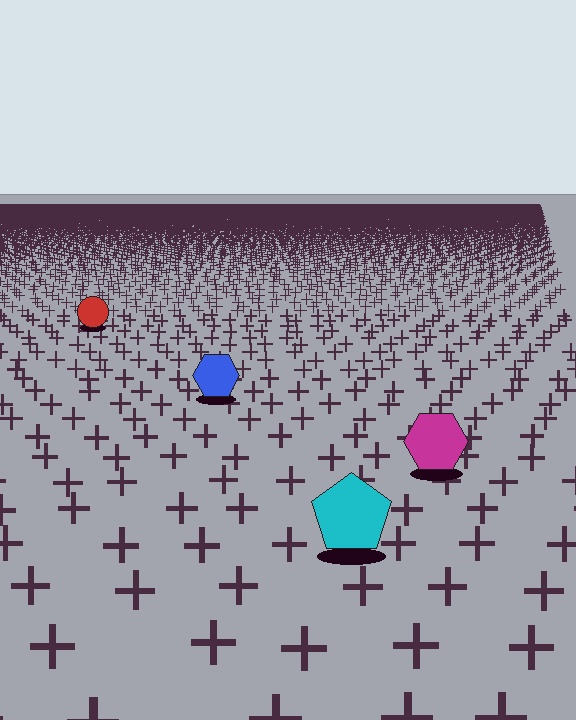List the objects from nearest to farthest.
From nearest to farthest: the cyan pentagon, the magenta hexagon, the blue hexagon, the red circle.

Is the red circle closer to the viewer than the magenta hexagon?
No. The magenta hexagon is closer — you can tell from the texture gradient: the ground texture is coarser near it.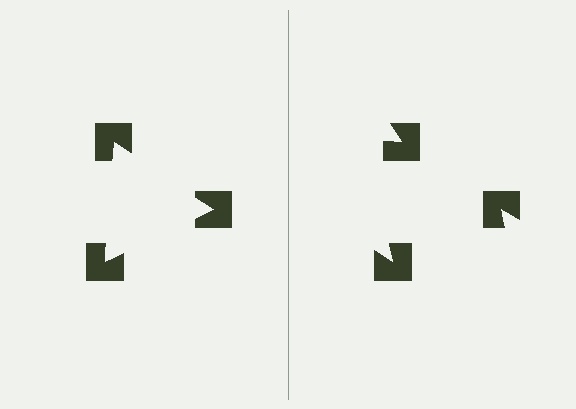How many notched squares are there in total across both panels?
6 — 3 on each side.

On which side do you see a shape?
An illusory triangle appears on the left side. On the right side the wedge cuts are rotated, so no coherent shape forms.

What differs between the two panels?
The notched squares are positioned identically on both sides; only the wedge orientations differ. On the left they align to a triangle; on the right they are misaligned.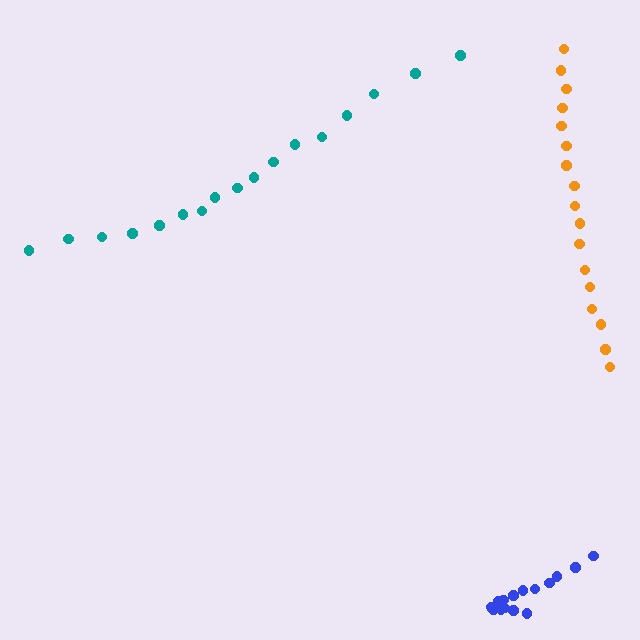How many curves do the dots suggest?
There are 3 distinct paths.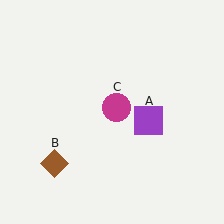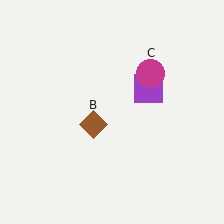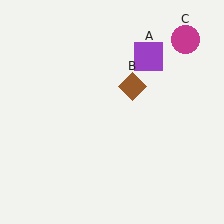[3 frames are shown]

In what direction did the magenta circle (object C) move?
The magenta circle (object C) moved up and to the right.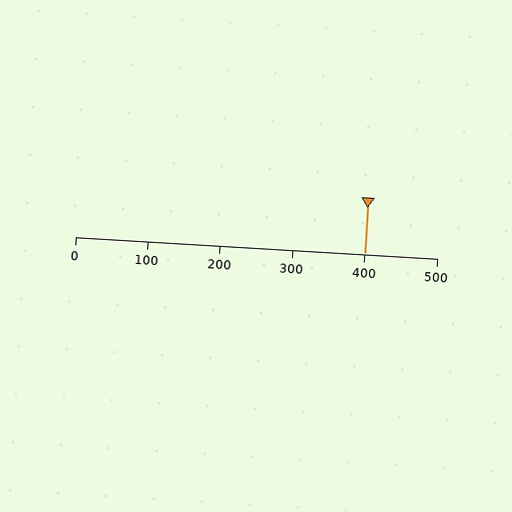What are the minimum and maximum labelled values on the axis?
The axis runs from 0 to 500.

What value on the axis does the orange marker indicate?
The marker indicates approximately 400.